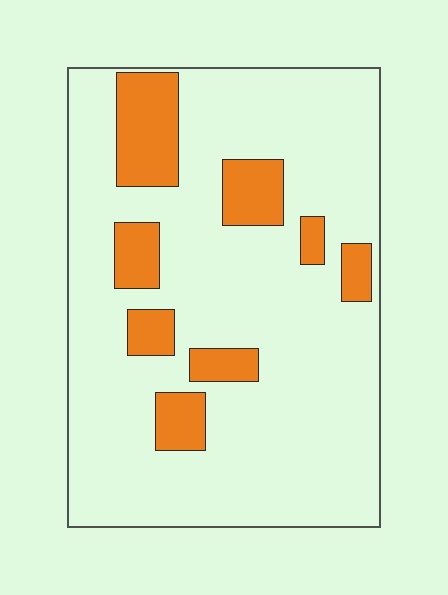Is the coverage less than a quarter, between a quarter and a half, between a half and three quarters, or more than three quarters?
Less than a quarter.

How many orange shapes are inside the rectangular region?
8.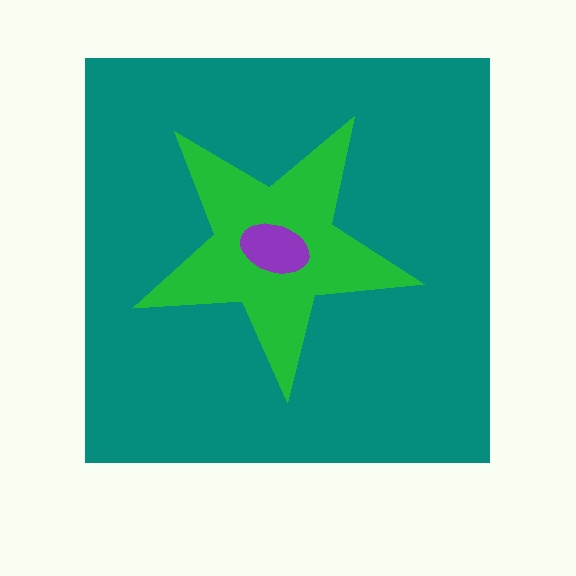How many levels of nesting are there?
3.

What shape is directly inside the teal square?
The green star.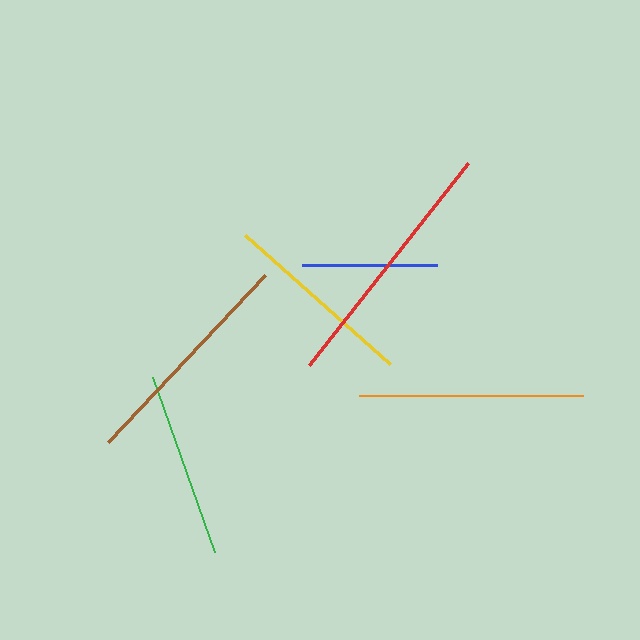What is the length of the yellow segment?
The yellow segment is approximately 194 pixels long.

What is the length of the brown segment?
The brown segment is approximately 229 pixels long.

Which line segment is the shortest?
The blue line is the shortest at approximately 134 pixels.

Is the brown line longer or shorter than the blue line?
The brown line is longer than the blue line.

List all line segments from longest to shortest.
From longest to shortest: red, brown, orange, yellow, green, blue.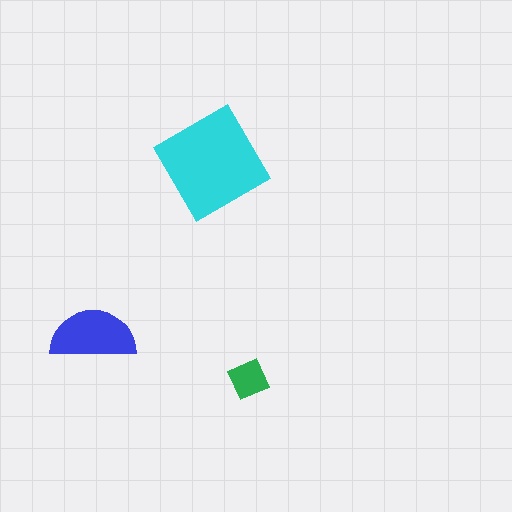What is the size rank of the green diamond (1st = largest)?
3rd.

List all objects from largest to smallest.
The cyan square, the blue semicircle, the green diamond.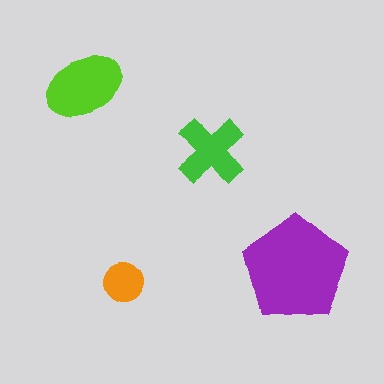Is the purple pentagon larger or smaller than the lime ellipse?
Larger.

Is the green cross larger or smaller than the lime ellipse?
Smaller.